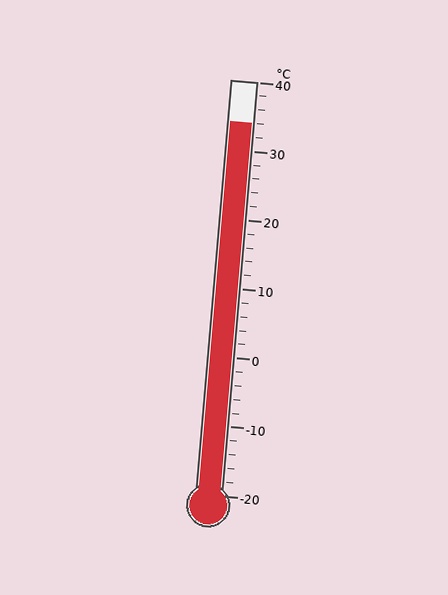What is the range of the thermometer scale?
The thermometer scale ranges from -20°C to 40°C.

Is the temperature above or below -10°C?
The temperature is above -10°C.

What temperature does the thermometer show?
The thermometer shows approximately 34°C.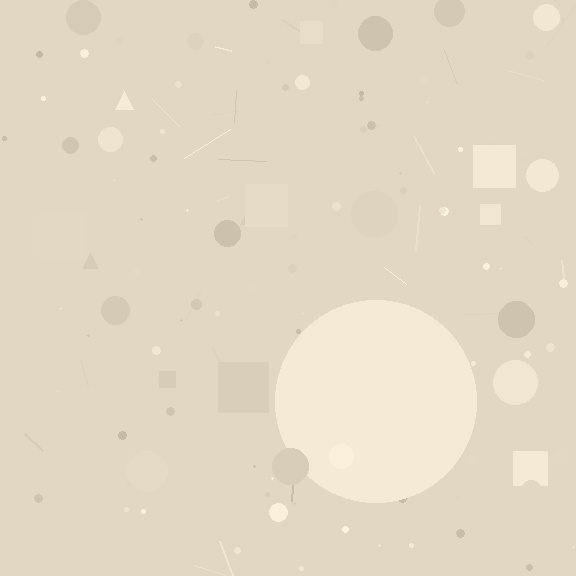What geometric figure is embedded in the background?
A circle is embedded in the background.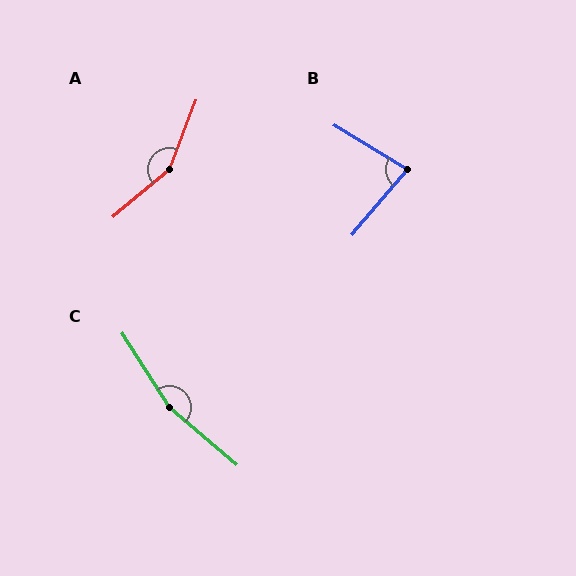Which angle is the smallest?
B, at approximately 81 degrees.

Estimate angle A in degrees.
Approximately 150 degrees.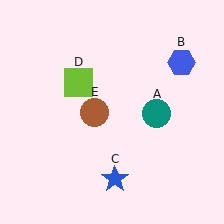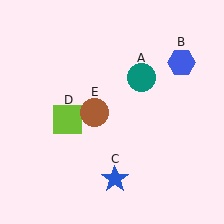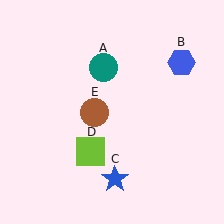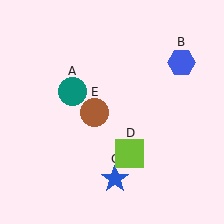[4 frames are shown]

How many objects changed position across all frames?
2 objects changed position: teal circle (object A), lime square (object D).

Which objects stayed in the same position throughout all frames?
Blue hexagon (object B) and blue star (object C) and brown circle (object E) remained stationary.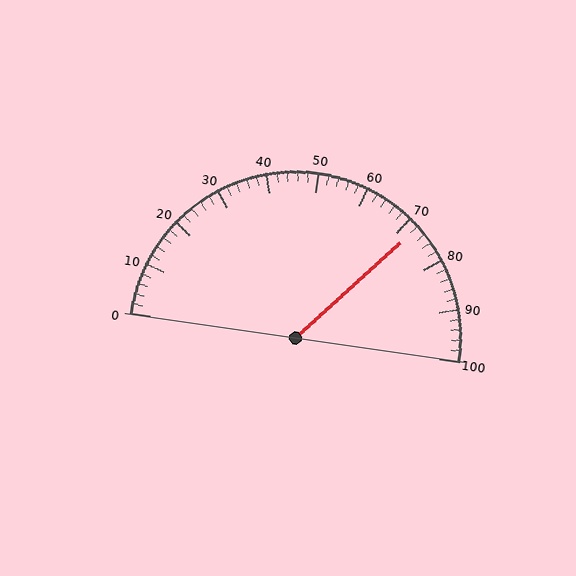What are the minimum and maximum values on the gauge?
The gauge ranges from 0 to 100.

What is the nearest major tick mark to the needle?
The nearest major tick mark is 70.